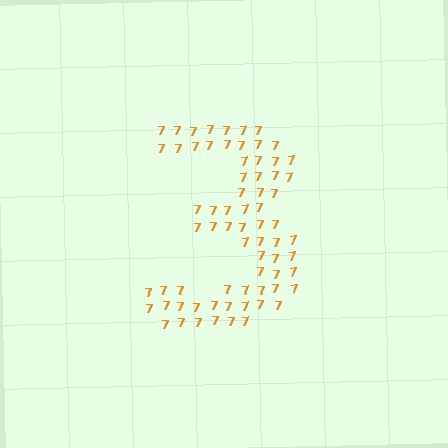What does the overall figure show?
The overall figure shows the digit 3.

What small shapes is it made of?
It is made of small digit 7's.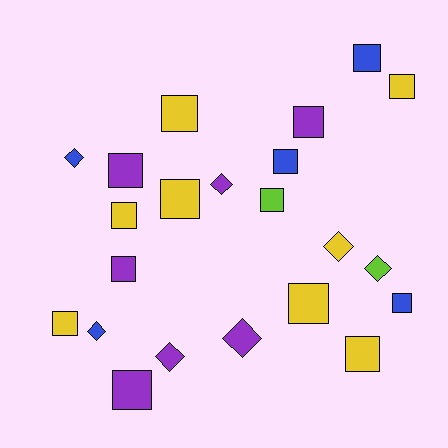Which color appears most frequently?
Yellow, with 8 objects.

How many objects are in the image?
There are 22 objects.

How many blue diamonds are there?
There are 2 blue diamonds.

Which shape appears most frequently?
Square, with 15 objects.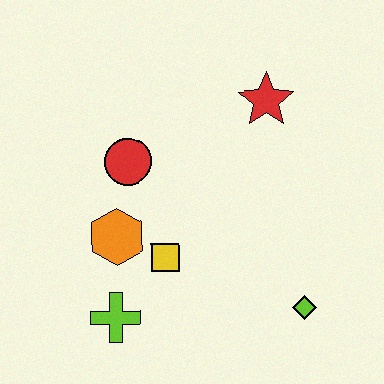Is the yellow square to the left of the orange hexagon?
No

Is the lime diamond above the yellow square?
No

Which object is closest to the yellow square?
The orange hexagon is closest to the yellow square.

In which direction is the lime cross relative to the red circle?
The lime cross is below the red circle.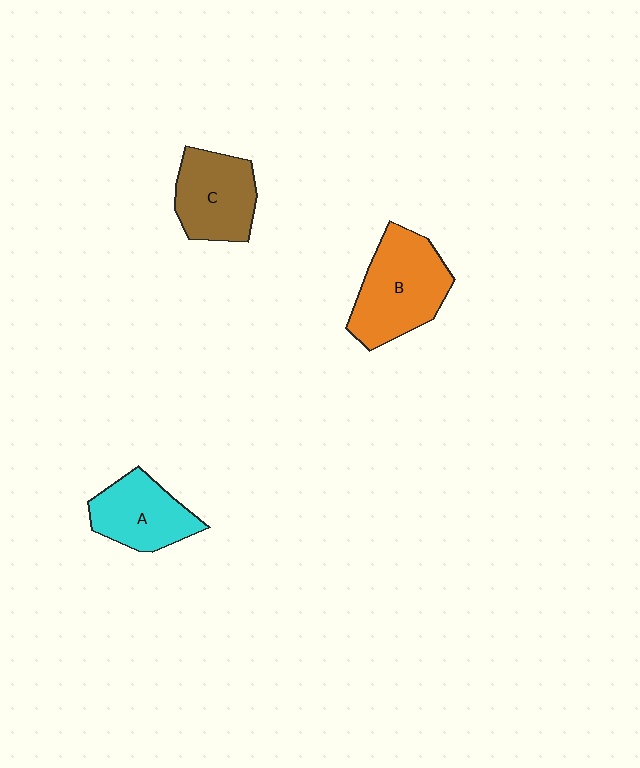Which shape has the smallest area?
Shape A (cyan).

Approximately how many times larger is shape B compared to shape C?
Approximately 1.3 times.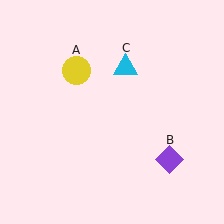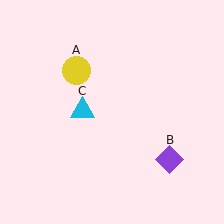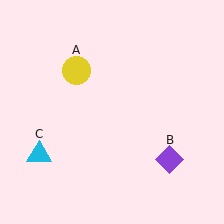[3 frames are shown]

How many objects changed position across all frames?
1 object changed position: cyan triangle (object C).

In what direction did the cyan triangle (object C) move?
The cyan triangle (object C) moved down and to the left.